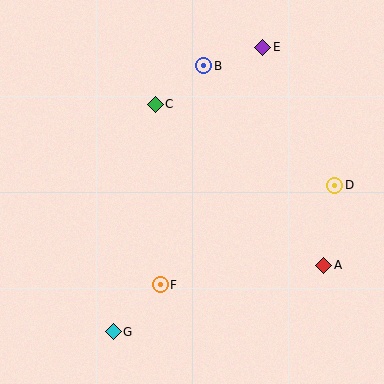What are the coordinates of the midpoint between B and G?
The midpoint between B and G is at (158, 199).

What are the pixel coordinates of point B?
Point B is at (204, 66).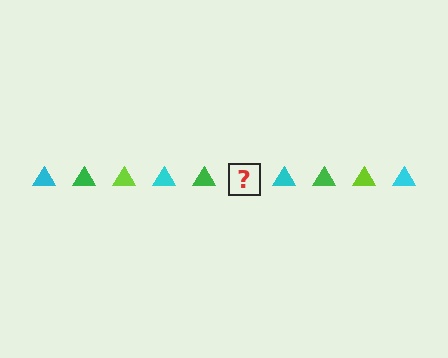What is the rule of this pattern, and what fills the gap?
The rule is that the pattern cycles through cyan, green, lime triangles. The gap should be filled with a lime triangle.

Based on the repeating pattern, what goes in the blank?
The blank should be a lime triangle.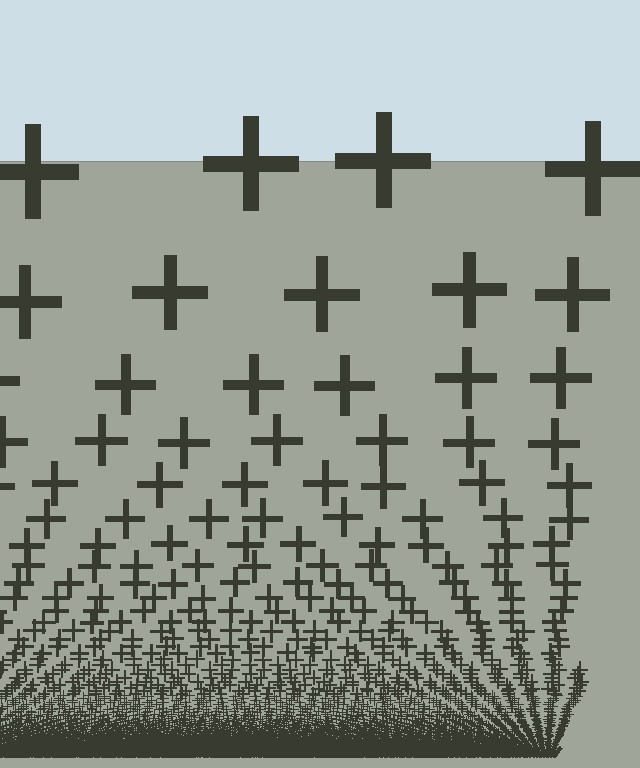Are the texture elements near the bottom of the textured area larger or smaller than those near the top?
Smaller. The gradient is inverted — elements near the bottom are smaller and denser.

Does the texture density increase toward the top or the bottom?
Density increases toward the bottom.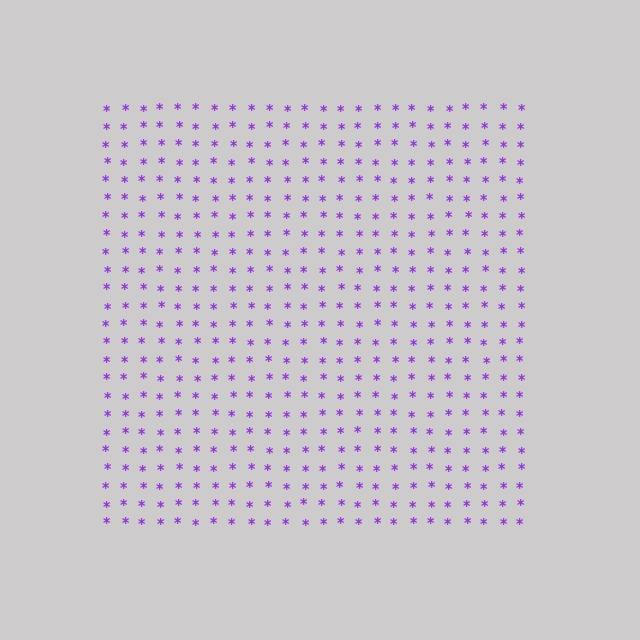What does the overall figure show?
The overall figure shows a square.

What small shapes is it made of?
It is made of small asterisks.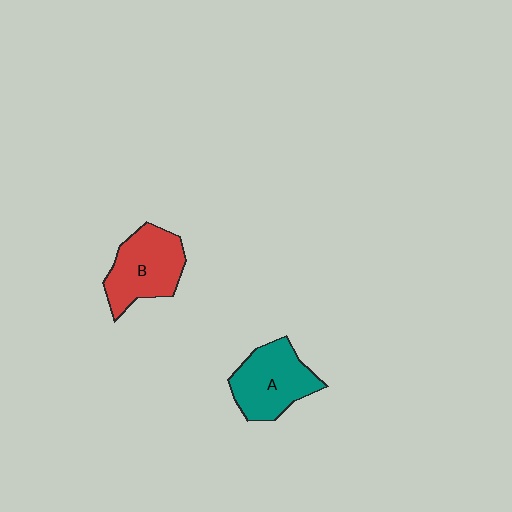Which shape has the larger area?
Shape B (red).